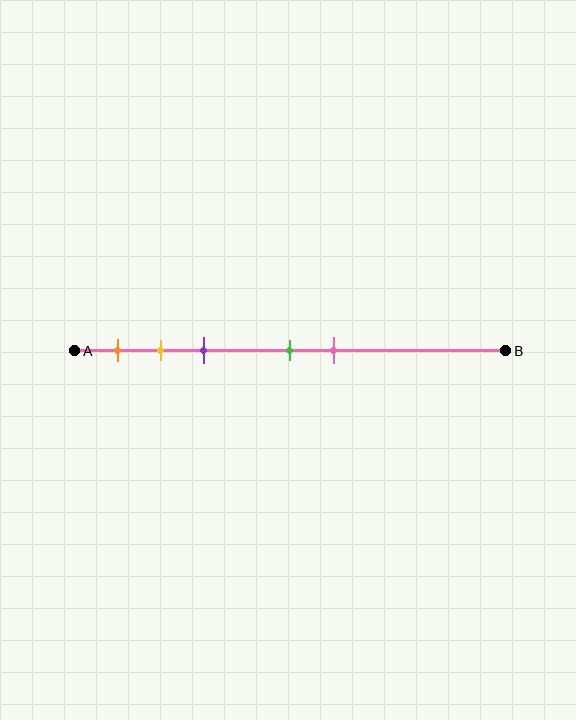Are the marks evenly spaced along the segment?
No, the marks are not evenly spaced.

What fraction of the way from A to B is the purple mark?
The purple mark is approximately 30% (0.3) of the way from A to B.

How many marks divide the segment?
There are 5 marks dividing the segment.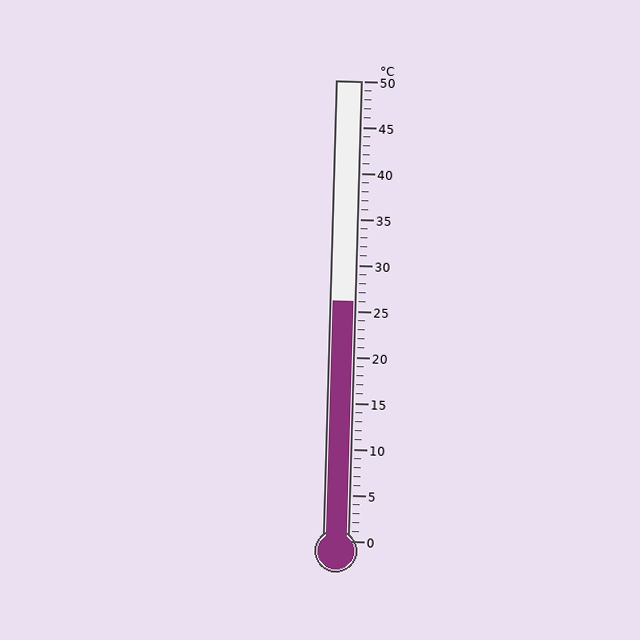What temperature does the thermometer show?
The thermometer shows approximately 26°C.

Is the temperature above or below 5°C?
The temperature is above 5°C.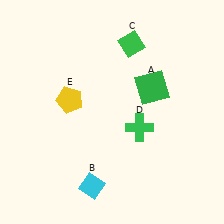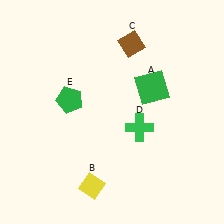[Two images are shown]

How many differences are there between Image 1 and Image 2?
There are 3 differences between the two images.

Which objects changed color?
B changed from cyan to yellow. C changed from green to brown. E changed from yellow to green.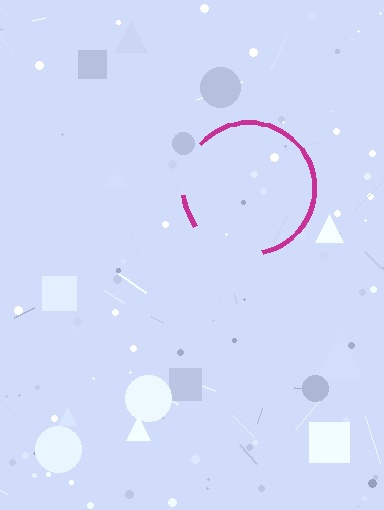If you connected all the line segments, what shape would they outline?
They would outline a circle.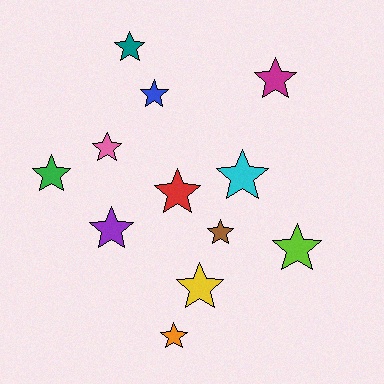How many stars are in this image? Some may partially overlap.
There are 12 stars.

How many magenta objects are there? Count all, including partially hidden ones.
There is 1 magenta object.